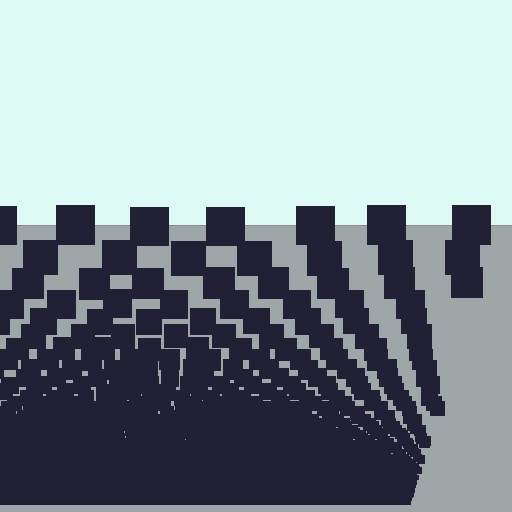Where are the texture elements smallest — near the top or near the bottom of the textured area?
Near the bottom.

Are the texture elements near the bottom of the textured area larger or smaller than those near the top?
Smaller. The gradient is inverted — elements near the bottom are smaller and denser.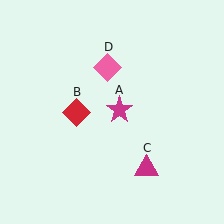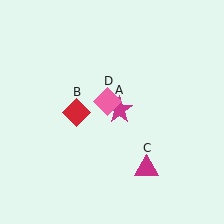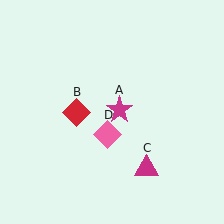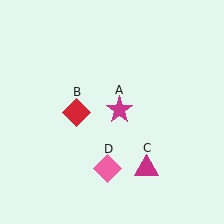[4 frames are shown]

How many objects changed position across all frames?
1 object changed position: pink diamond (object D).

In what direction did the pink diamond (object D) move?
The pink diamond (object D) moved down.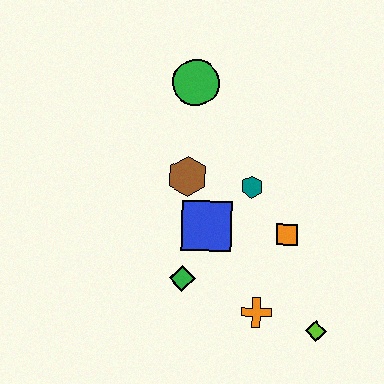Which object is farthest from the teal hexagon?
The lime diamond is farthest from the teal hexagon.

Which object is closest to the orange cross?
The lime diamond is closest to the orange cross.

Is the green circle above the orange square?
Yes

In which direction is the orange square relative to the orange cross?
The orange square is above the orange cross.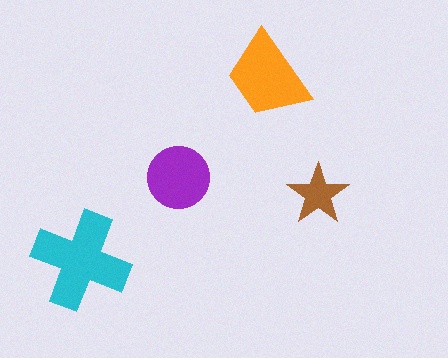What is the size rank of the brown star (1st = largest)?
4th.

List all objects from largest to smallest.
The cyan cross, the orange trapezoid, the purple circle, the brown star.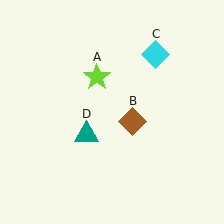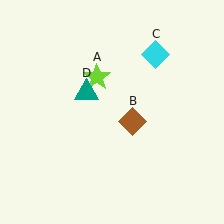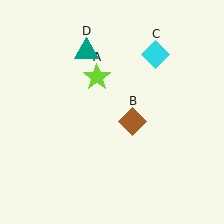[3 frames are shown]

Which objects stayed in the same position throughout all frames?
Lime star (object A) and brown diamond (object B) and cyan diamond (object C) remained stationary.